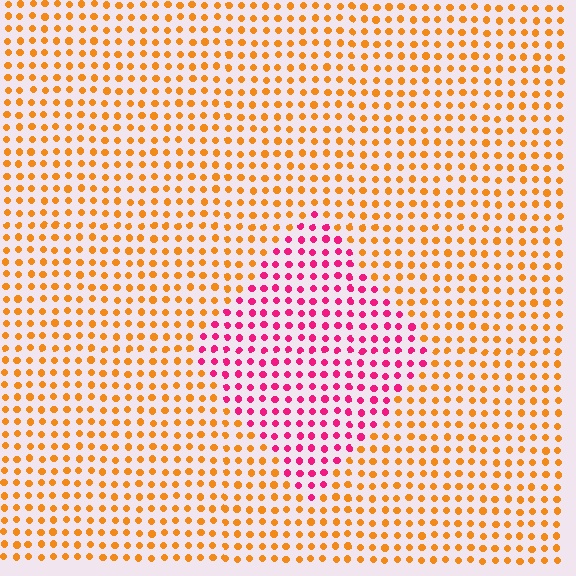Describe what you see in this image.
The image is filled with small orange elements in a uniform arrangement. A diamond-shaped region is visible where the elements are tinted to a slightly different hue, forming a subtle color boundary.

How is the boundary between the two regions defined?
The boundary is defined purely by a slight shift in hue (about 61 degrees). Spacing, size, and orientation are identical on both sides.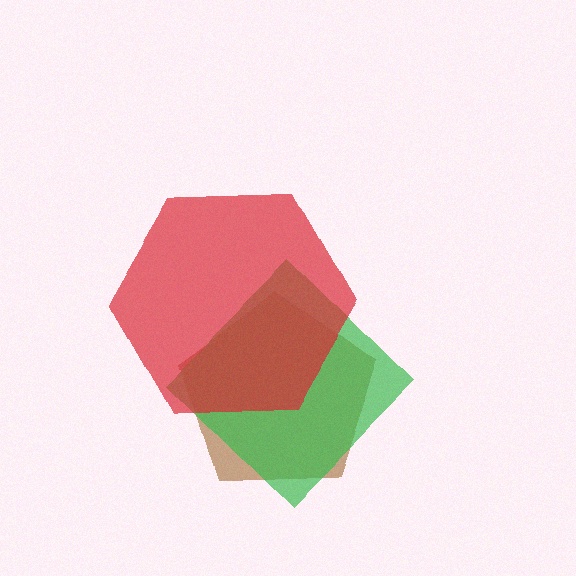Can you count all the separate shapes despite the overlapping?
Yes, there are 3 separate shapes.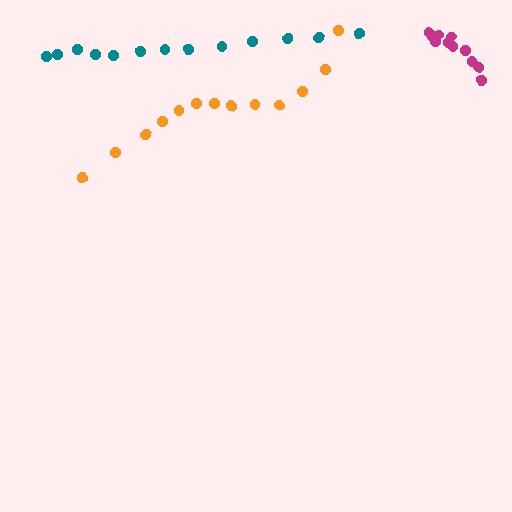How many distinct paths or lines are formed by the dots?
There are 3 distinct paths.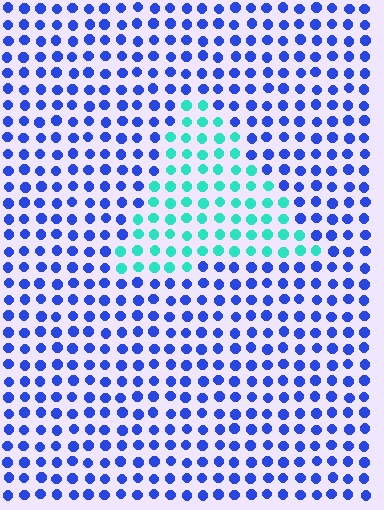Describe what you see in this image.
The image is filled with small blue elements in a uniform arrangement. A triangle-shaped region is visible where the elements are tinted to a slightly different hue, forming a subtle color boundary.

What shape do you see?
I see a triangle.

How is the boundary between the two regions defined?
The boundary is defined purely by a slight shift in hue (about 62 degrees). Spacing, size, and orientation are identical on both sides.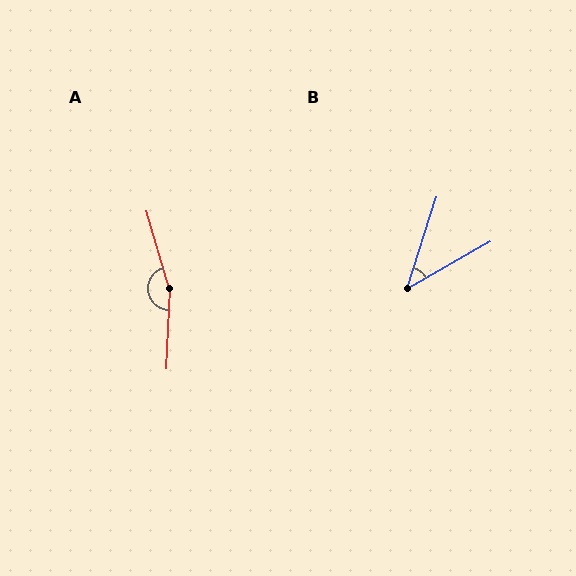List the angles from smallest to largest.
B (43°), A (162°).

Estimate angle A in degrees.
Approximately 162 degrees.